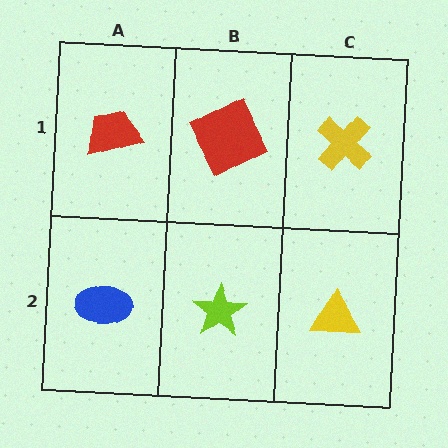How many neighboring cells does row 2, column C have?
2.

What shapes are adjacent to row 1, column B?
A lime star (row 2, column B), a red trapezoid (row 1, column A), a yellow cross (row 1, column C).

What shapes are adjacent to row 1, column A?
A blue ellipse (row 2, column A), a red square (row 1, column B).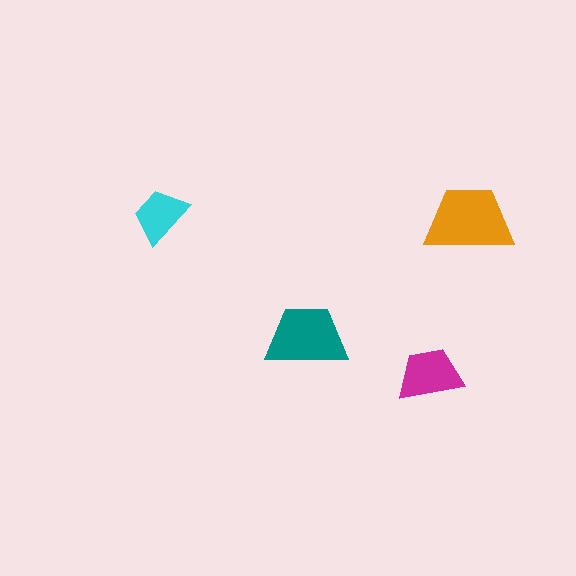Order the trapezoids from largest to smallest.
the orange one, the teal one, the magenta one, the cyan one.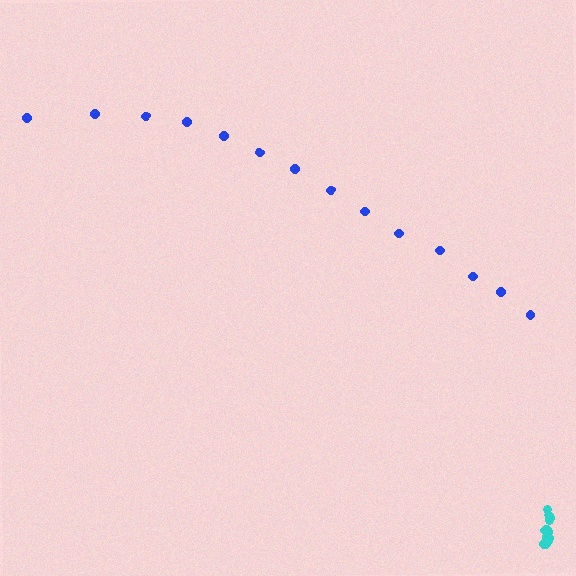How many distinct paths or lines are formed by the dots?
There are 2 distinct paths.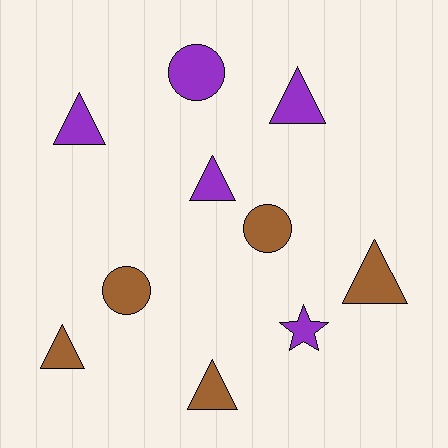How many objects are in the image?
There are 10 objects.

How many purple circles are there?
There is 1 purple circle.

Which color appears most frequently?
Purple, with 5 objects.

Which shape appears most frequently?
Triangle, with 6 objects.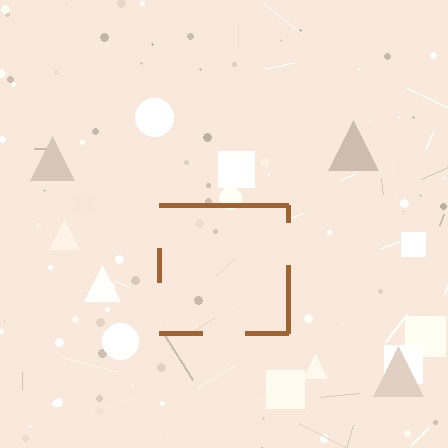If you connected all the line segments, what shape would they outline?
They would outline a square.